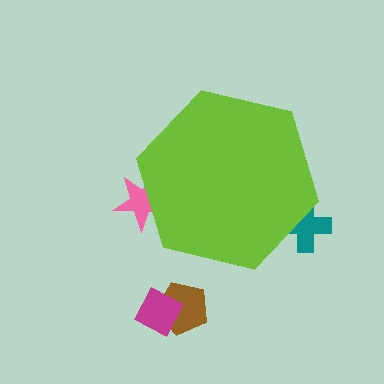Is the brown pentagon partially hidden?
No, the brown pentagon is fully visible.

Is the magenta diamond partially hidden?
No, the magenta diamond is fully visible.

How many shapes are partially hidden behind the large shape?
2 shapes are partially hidden.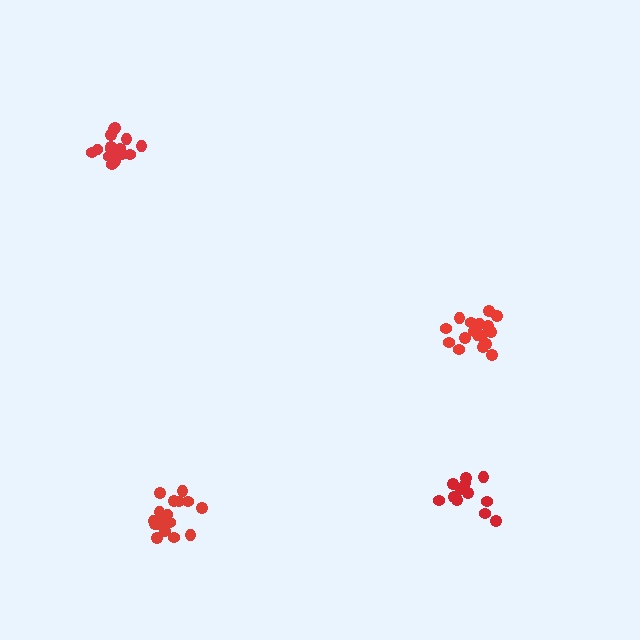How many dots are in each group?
Group 1: 18 dots, Group 2: 12 dots, Group 3: 17 dots, Group 4: 18 dots (65 total).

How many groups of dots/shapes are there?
There are 4 groups.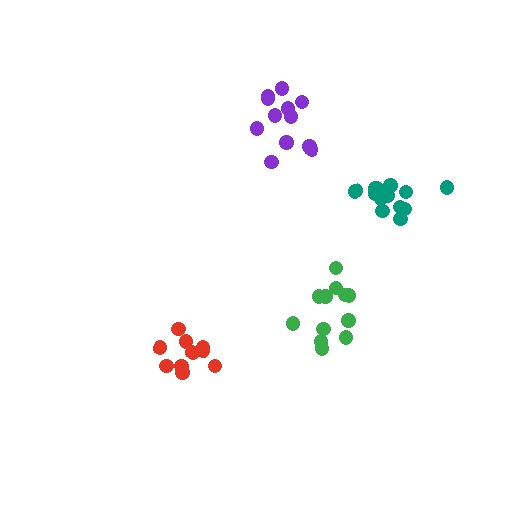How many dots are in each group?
Group 1: 12 dots, Group 2: 12 dots, Group 3: 13 dots, Group 4: 10 dots (47 total).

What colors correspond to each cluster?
The clusters are colored: green, purple, teal, red.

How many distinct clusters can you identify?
There are 4 distinct clusters.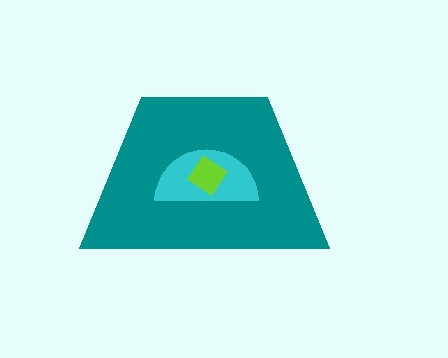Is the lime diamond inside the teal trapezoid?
Yes.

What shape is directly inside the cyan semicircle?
The lime diamond.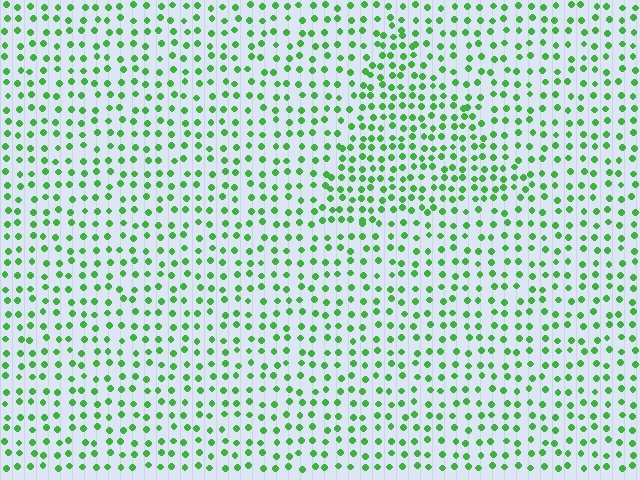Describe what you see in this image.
The image contains small green elements arranged at two different densities. A triangle-shaped region is visible where the elements are more densely packed than the surrounding area.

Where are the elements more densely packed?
The elements are more densely packed inside the triangle boundary.